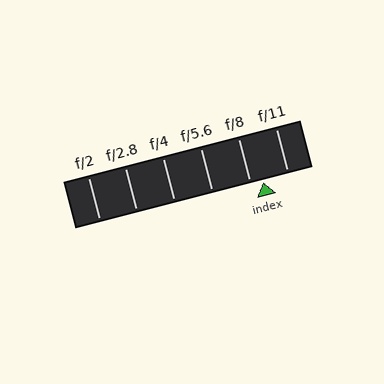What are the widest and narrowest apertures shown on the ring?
The widest aperture shown is f/2 and the narrowest is f/11.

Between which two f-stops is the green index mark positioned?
The index mark is between f/8 and f/11.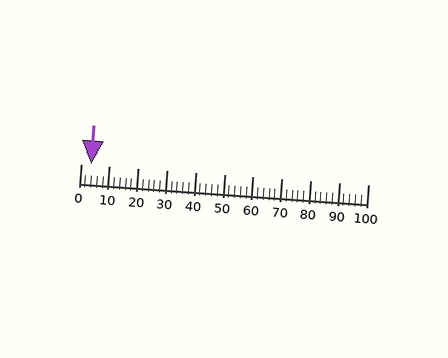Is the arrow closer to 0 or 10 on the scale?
The arrow is closer to 0.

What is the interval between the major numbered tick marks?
The major tick marks are spaced 10 units apart.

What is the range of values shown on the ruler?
The ruler shows values from 0 to 100.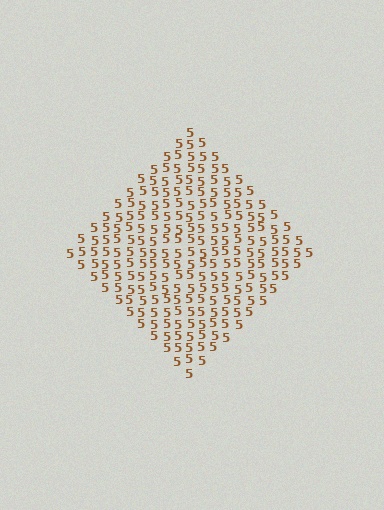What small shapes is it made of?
It is made of small digit 5's.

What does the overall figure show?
The overall figure shows a diamond.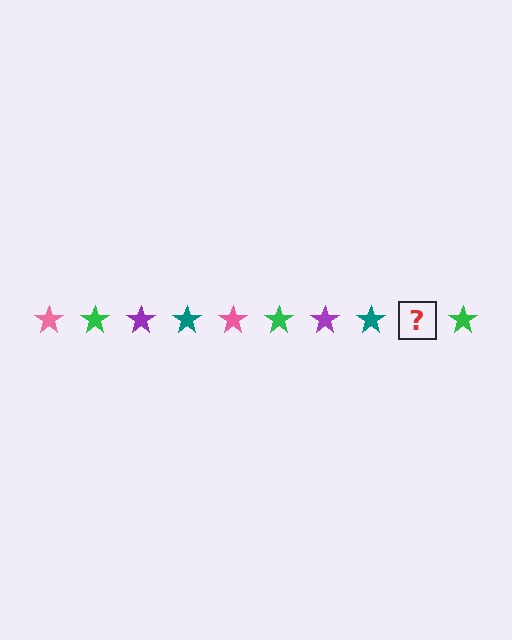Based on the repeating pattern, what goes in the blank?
The blank should be a pink star.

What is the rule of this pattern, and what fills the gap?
The rule is that the pattern cycles through pink, green, purple, teal stars. The gap should be filled with a pink star.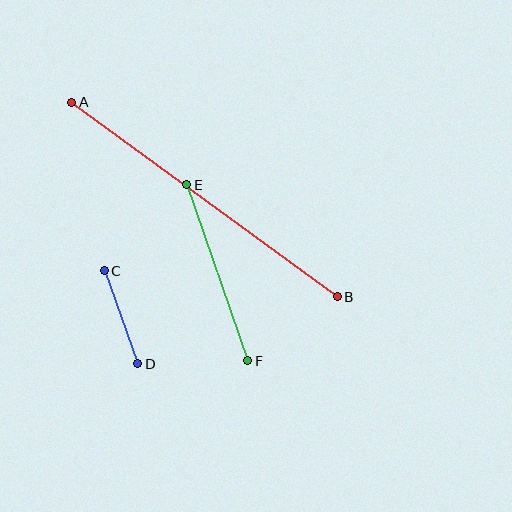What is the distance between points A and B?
The distance is approximately 329 pixels.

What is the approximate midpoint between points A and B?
The midpoint is at approximately (204, 199) pixels.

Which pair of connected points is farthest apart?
Points A and B are farthest apart.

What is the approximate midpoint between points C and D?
The midpoint is at approximately (121, 317) pixels.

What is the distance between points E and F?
The distance is approximately 186 pixels.